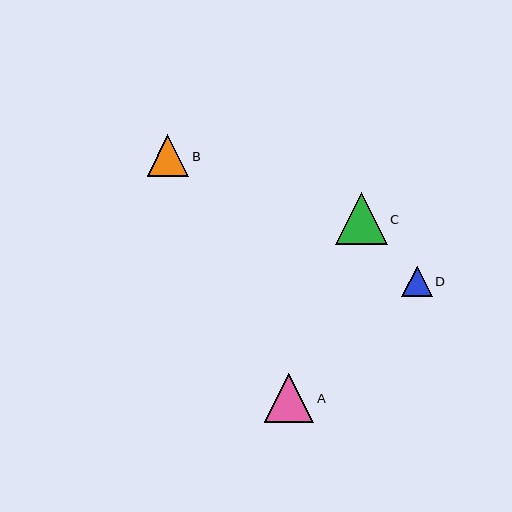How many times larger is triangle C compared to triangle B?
Triangle C is approximately 1.3 times the size of triangle B.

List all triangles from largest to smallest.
From largest to smallest: C, A, B, D.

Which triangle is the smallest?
Triangle D is the smallest with a size of approximately 30 pixels.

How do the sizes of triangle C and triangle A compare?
Triangle C and triangle A are approximately the same size.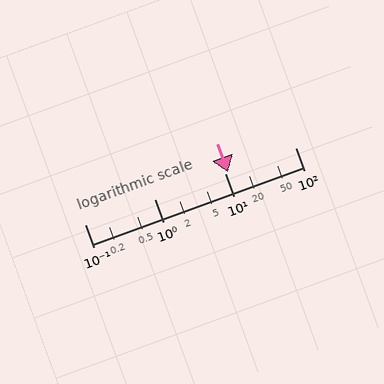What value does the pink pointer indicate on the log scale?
The pointer indicates approximately 11.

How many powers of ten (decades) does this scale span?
The scale spans 3 decades, from 0.1 to 100.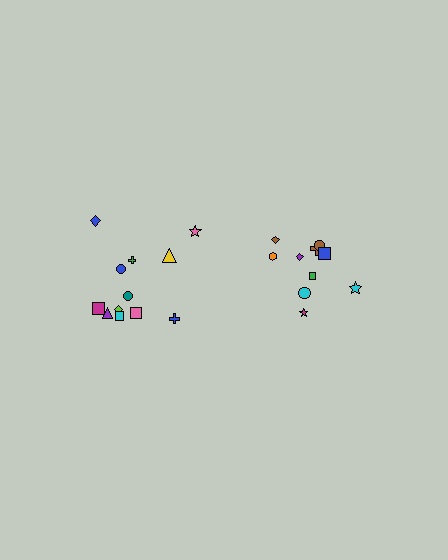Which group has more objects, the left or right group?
The left group.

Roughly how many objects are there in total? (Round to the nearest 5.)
Roughly 20 objects in total.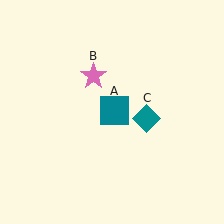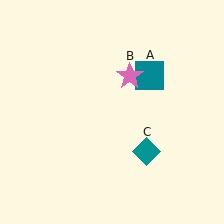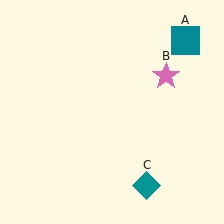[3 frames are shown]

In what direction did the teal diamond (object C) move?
The teal diamond (object C) moved down.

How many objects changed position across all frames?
3 objects changed position: teal square (object A), pink star (object B), teal diamond (object C).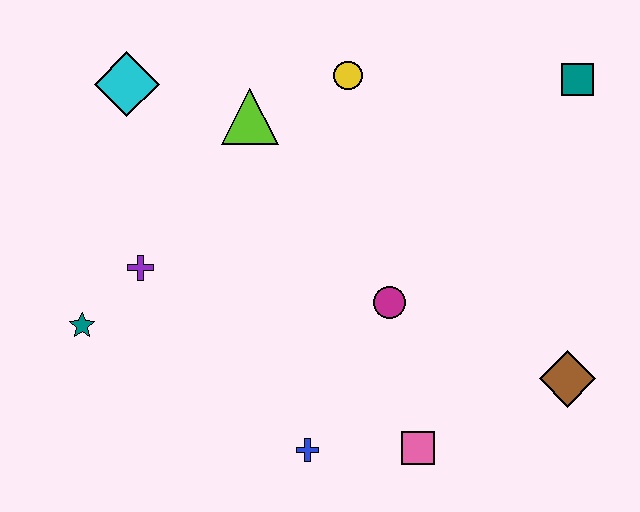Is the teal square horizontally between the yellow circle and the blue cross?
No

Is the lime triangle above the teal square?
No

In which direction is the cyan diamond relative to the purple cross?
The cyan diamond is above the purple cross.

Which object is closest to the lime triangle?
The yellow circle is closest to the lime triangle.